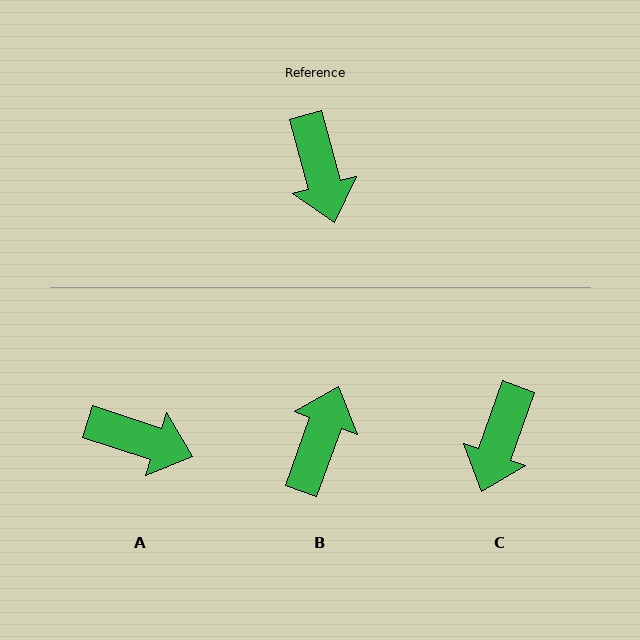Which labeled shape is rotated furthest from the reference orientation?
B, about 145 degrees away.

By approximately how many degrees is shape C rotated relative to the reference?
Approximately 35 degrees clockwise.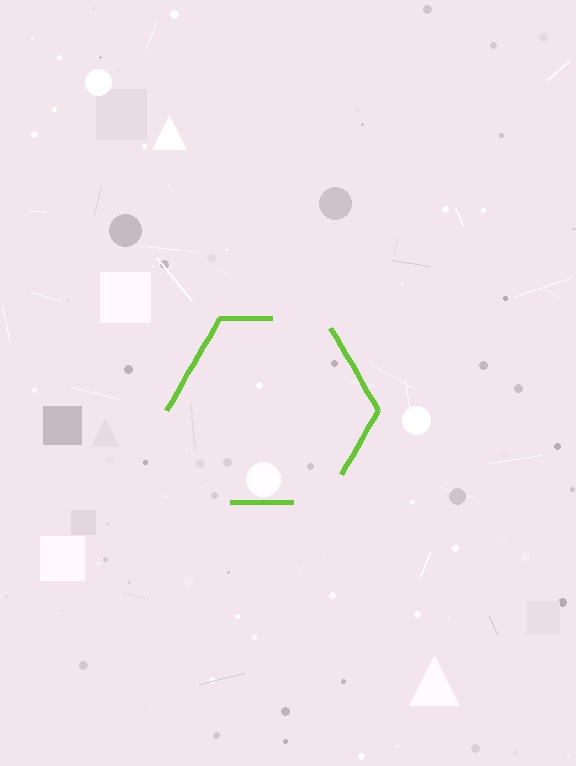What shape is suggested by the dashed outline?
The dashed outline suggests a hexagon.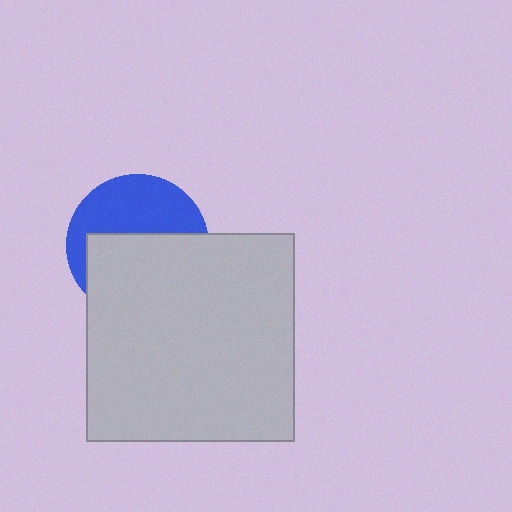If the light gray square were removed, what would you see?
You would see the complete blue circle.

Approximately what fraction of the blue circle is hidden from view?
Roughly 55% of the blue circle is hidden behind the light gray square.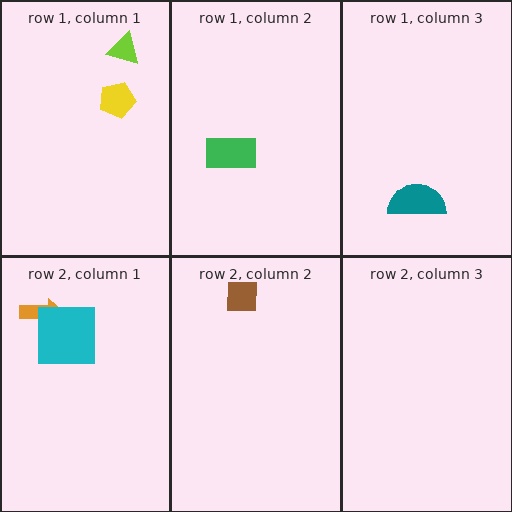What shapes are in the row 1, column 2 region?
The green rectangle.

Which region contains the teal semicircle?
The row 1, column 3 region.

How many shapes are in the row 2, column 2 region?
1.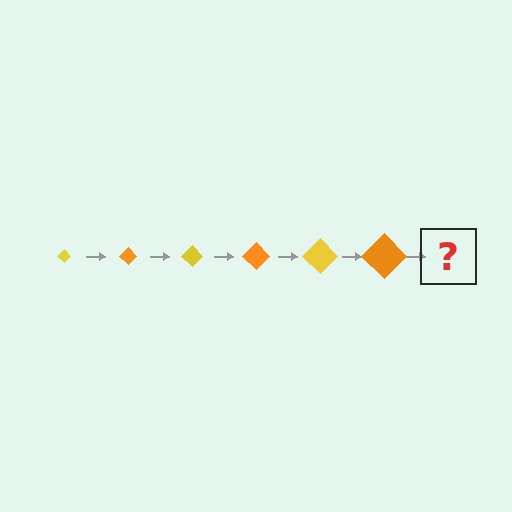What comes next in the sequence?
The next element should be a yellow diamond, larger than the previous one.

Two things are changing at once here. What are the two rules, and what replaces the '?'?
The two rules are that the diamond grows larger each step and the color cycles through yellow and orange. The '?' should be a yellow diamond, larger than the previous one.